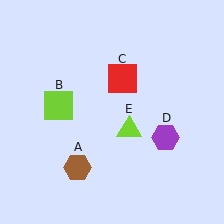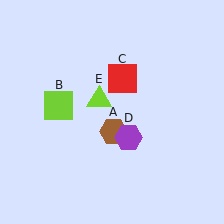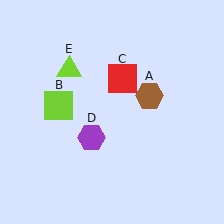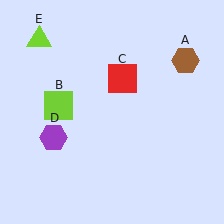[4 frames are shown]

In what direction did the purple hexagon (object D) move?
The purple hexagon (object D) moved left.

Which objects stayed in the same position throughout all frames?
Lime square (object B) and red square (object C) remained stationary.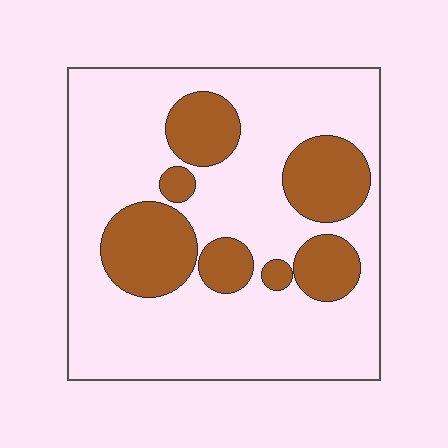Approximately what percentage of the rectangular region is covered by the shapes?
Approximately 25%.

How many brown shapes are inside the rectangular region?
7.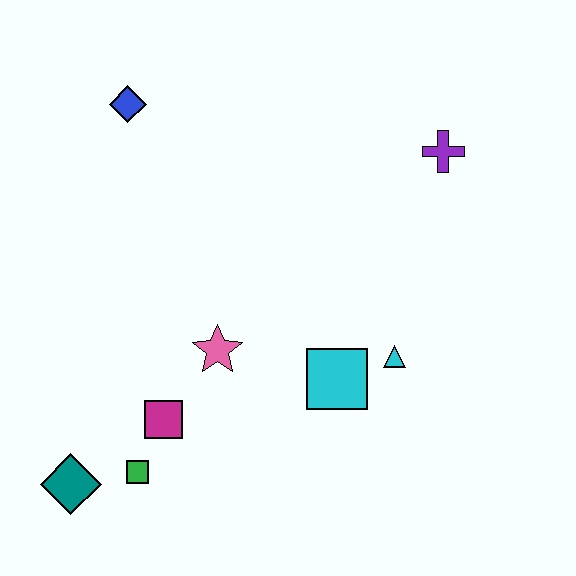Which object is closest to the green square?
The magenta square is closest to the green square.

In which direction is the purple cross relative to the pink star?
The purple cross is to the right of the pink star.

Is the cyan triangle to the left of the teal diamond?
No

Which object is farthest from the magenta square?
The purple cross is farthest from the magenta square.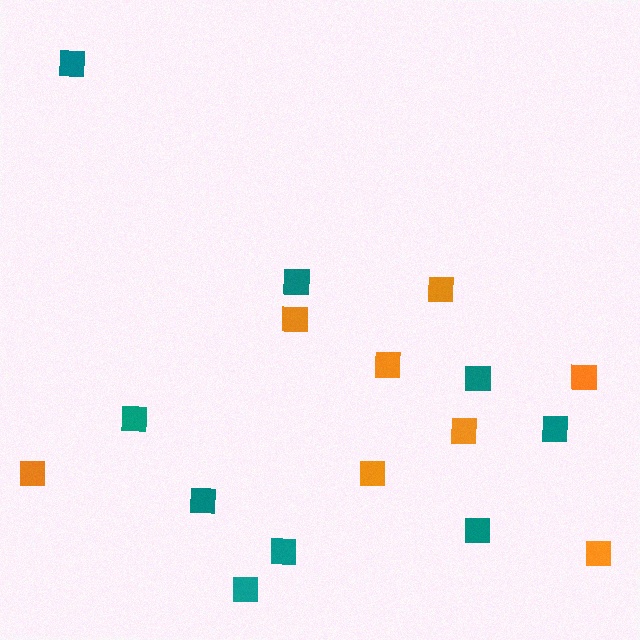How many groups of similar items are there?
There are 2 groups: one group of teal squares (9) and one group of orange squares (8).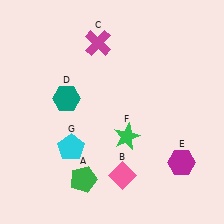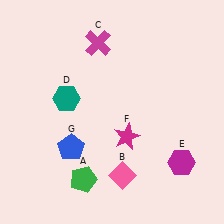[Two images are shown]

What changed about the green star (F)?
In Image 1, F is green. In Image 2, it changed to magenta.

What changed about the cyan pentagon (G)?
In Image 1, G is cyan. In Image 2, it changed to blue.